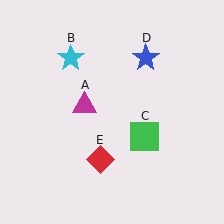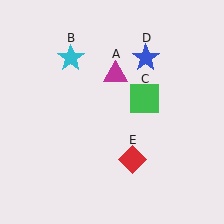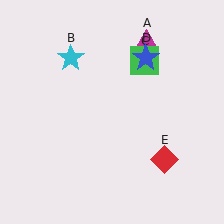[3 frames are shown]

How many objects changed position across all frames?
3 objects changed position: magenta triangle (object A), green square (object C), red diamond (object E).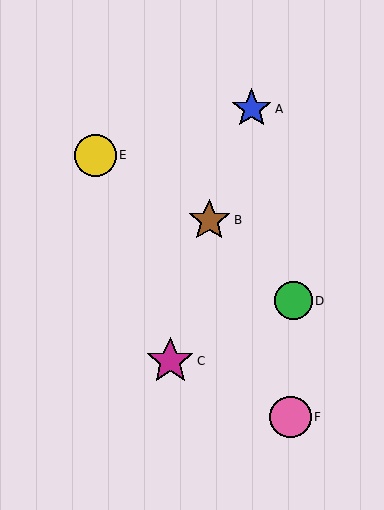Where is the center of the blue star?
The center of the blue star is at (252, 109).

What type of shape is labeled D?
Shape D is a green circle.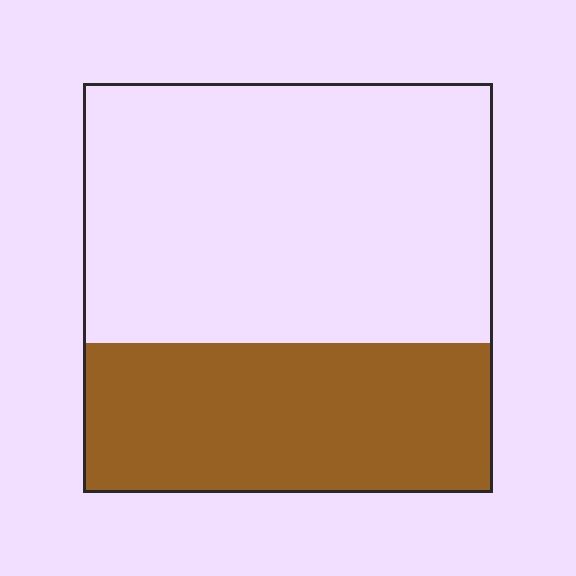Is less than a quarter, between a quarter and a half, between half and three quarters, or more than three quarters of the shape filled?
Between a quarter and a half.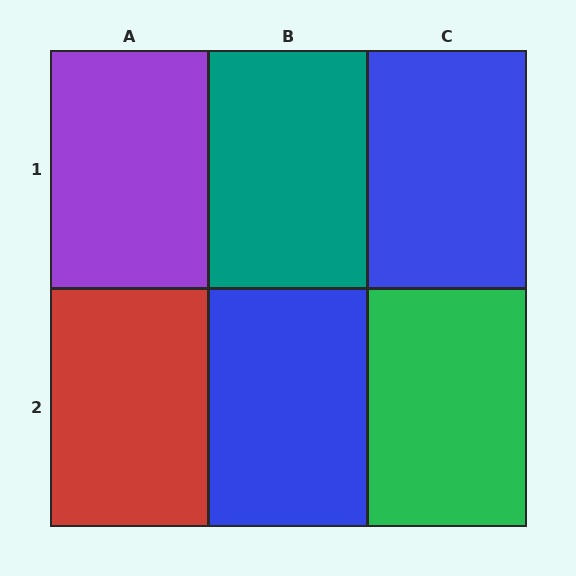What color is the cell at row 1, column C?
Blue.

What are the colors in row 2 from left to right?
Red, blue, green.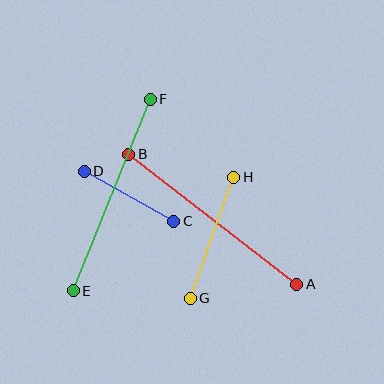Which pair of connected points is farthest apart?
Points A and B are farthest apart.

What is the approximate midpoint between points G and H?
The midpoint is at approximately (212, 238) pixels.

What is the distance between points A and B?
The distance is approximately 212 pixels.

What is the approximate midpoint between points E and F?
The midpoint is at approximately (112, 195) pixels.